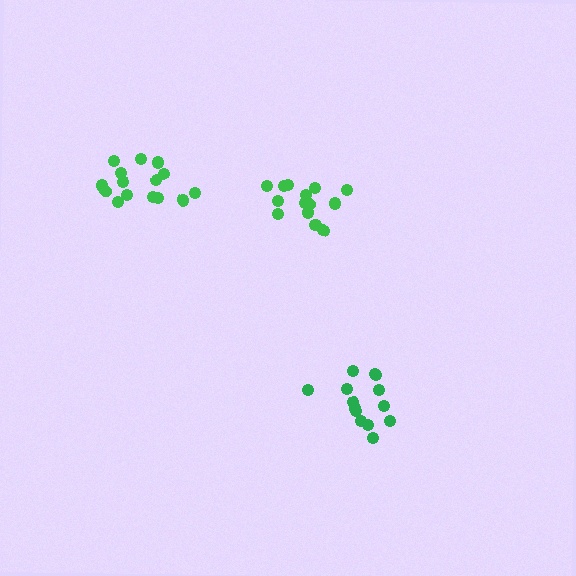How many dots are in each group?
Group 1: 15 dots, Group 2: 14 dots, Group 3: 14 dots (43 total).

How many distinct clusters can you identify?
There are 3 distinct clusters.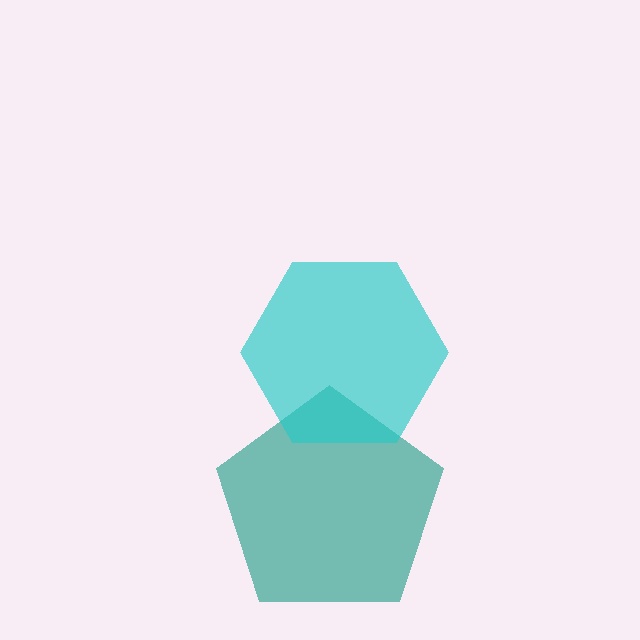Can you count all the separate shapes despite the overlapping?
Yes, there are 2 separate shapes.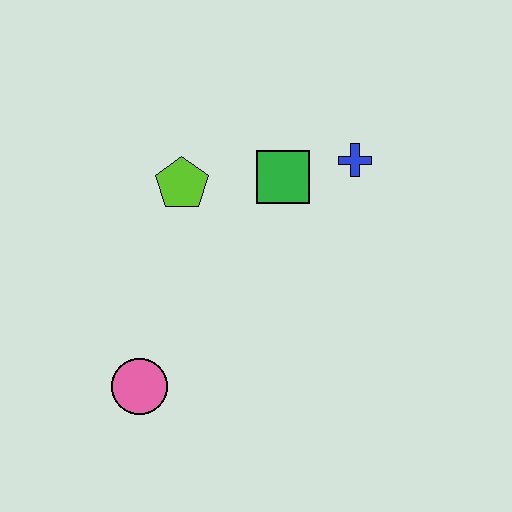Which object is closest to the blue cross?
The green square is closest to the blue cross.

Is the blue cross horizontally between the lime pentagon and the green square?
No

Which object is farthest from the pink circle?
The blue cross is farthest from the pink circle.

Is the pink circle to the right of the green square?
No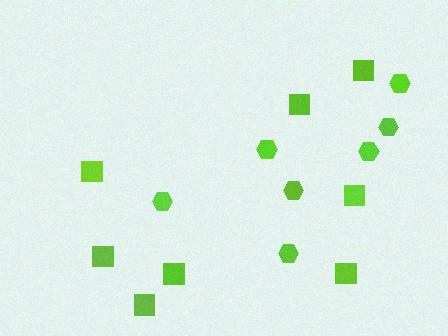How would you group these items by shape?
There are 2 groups: one group of hexagons (7) and one group of squares (8).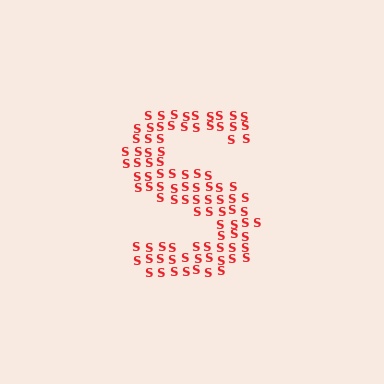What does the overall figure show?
The overall figure shows the letter S.